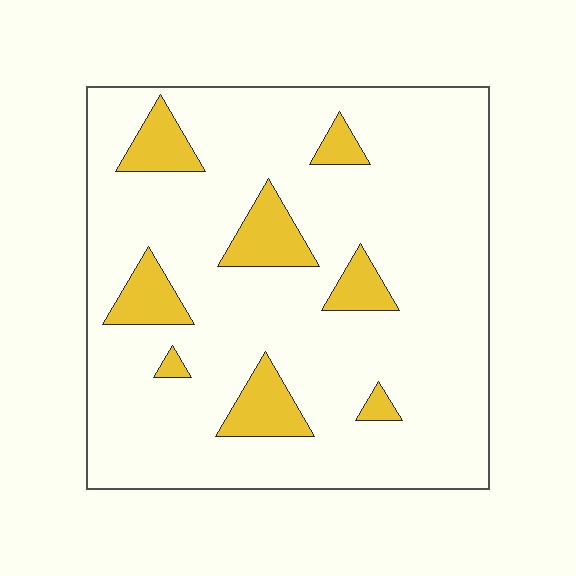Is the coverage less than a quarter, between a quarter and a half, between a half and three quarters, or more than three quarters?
Less than a quarter.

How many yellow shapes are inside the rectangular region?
8.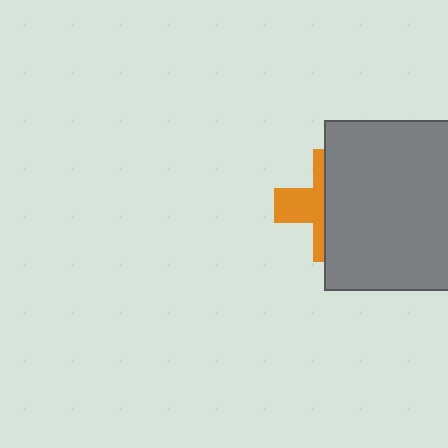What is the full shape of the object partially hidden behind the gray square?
The partially hidden object is an orange cross.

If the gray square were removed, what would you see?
You would see the complete orange cross.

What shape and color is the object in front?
The object in front is a gray square.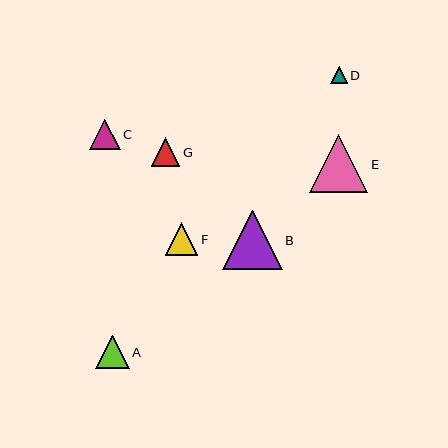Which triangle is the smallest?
Triangle D is the smallest with a size of approximately 16 pixels.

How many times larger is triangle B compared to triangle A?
Triangle B is approximately 1.8 times the size of triangle A.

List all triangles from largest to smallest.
From largest to smallest: B, E, A, F, C, G, D.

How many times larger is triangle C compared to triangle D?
Triangle C is approximately 1.8 times the size of triangle D.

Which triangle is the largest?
Triangle B is the largest with a size of approximately 59 pixels.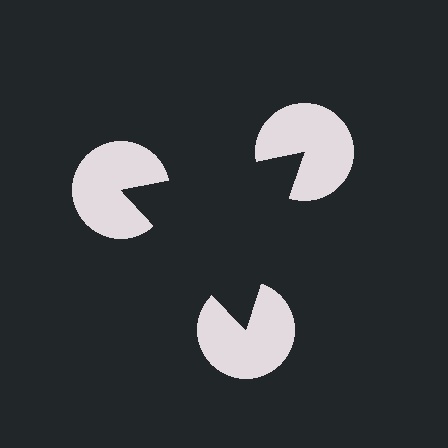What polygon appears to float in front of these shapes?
An illusory triangle — its edges are inferred from the aligned wedge cuts in the pac-man discs, not physically drawn.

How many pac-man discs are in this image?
There are 3 — one at each vertex of the illusory triangle.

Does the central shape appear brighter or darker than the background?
It typically appears slightly darker than the background, even though no actual brightness change is drawn.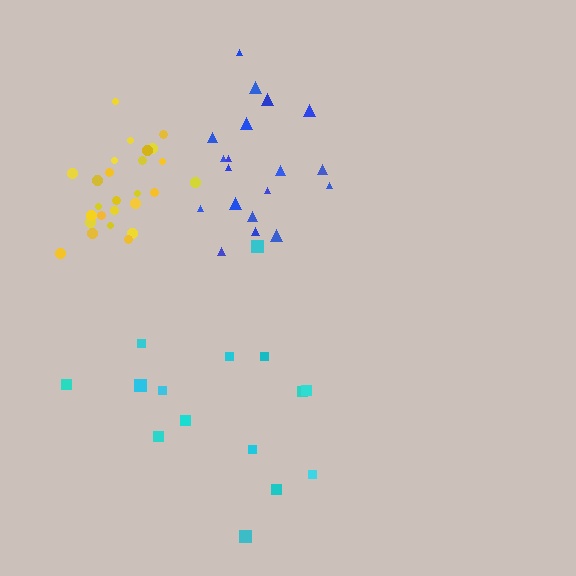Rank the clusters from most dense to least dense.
yellow, blue, cyan.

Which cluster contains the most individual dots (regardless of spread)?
Yellow (26).